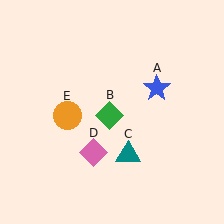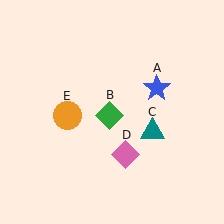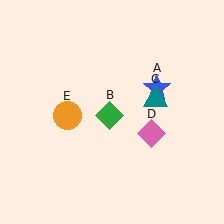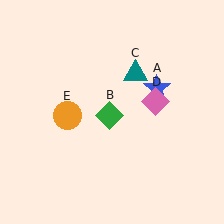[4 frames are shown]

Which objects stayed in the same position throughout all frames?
Blue star (object A) and green diamond (object B) and orange circle (object E) remained stationary.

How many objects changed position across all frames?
2 objects changed position: teal triangle (object C), pink diamond (object D).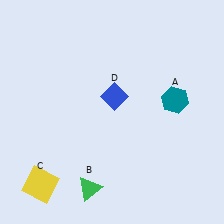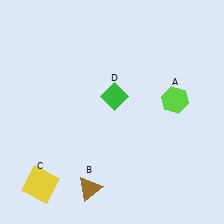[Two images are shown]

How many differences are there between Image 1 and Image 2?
There are 3 differences between the two images.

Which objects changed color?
A changed from teal to lime. B changed from green to brown. D changed from blue to green.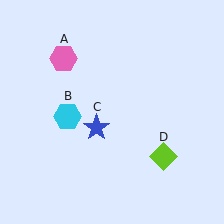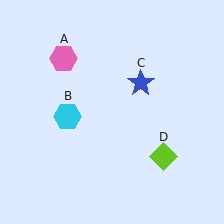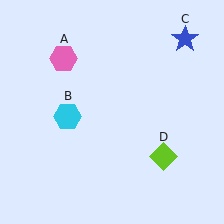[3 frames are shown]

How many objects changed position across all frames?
1 object changed position: blue star (object C).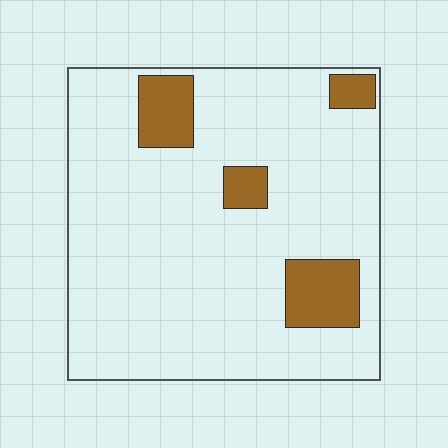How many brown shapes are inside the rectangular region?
4.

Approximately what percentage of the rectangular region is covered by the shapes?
Approximately 15%.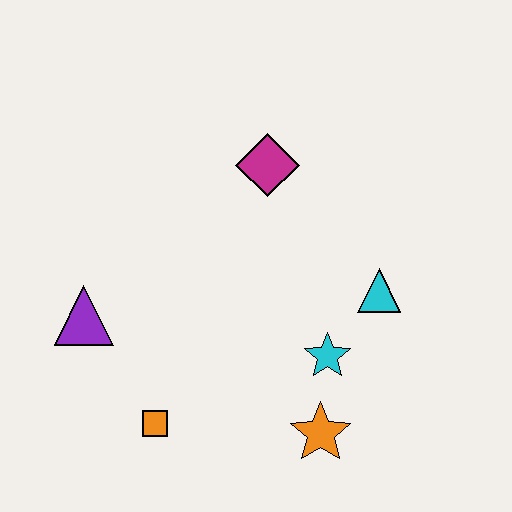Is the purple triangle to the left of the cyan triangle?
Yes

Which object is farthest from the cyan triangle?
The purple triangle is farthest from the cyan triangle.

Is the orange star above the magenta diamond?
No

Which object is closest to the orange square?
The purple triangle is closest to the orange square.